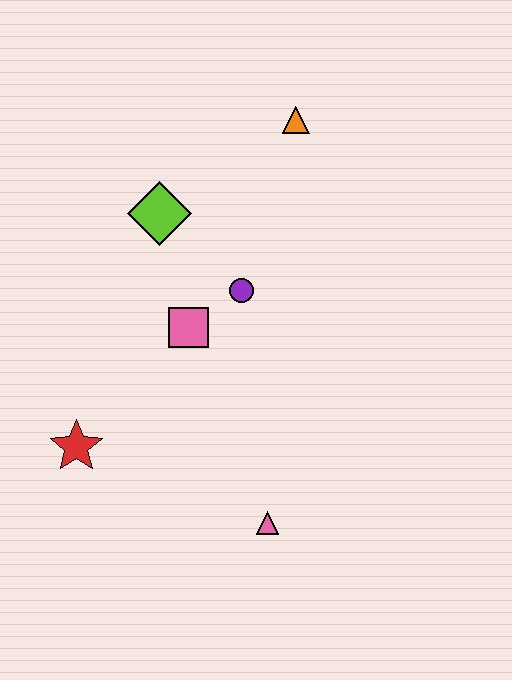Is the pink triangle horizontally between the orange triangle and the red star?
Yes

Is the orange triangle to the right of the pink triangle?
Yes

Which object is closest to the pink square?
The purple circle is closest to the pink square.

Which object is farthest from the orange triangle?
The pink triangle is farthest from the orange triangle.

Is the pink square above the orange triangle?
No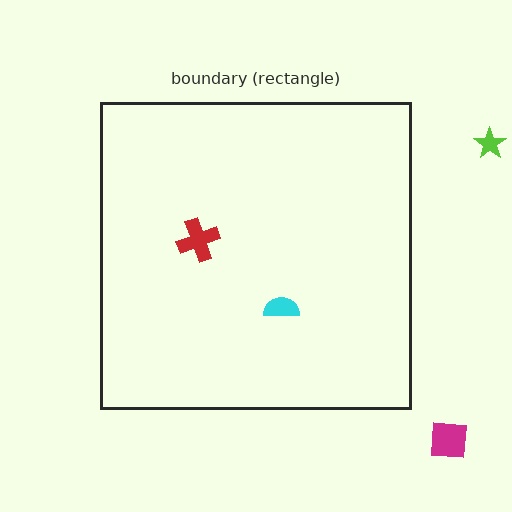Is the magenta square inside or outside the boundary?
Outside.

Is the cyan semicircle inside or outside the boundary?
Inside.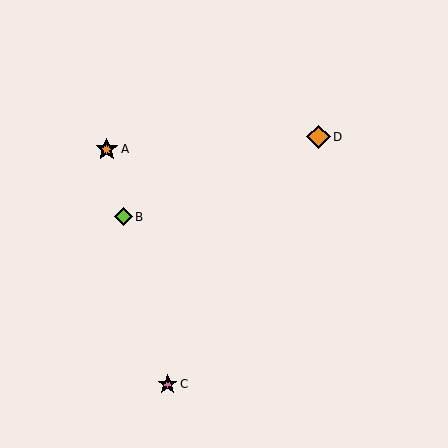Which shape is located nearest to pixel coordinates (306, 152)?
The orange diamond (labeled D) at (319, 137) is nearest to that location.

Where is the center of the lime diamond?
The center of the lime diamond is at (123, 217).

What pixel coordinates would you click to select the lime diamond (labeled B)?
Click at (123, 217) to select the lime diamond B.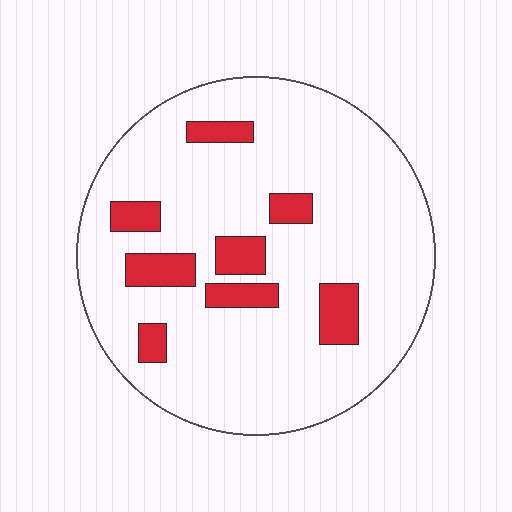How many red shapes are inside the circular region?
8.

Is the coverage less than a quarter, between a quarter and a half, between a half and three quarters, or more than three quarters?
Less than a quarter.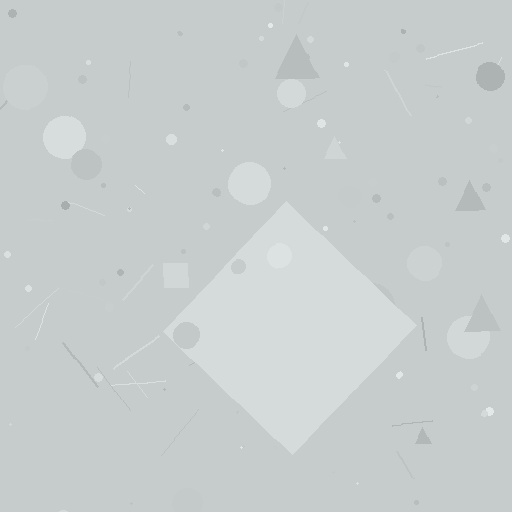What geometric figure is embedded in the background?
A diamond is embedded in the background.